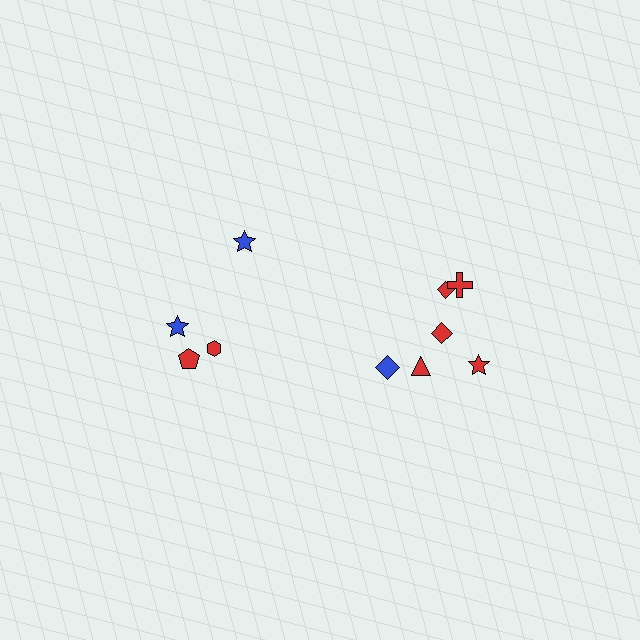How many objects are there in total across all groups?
There are 10 objects.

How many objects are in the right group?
There are 6 objects.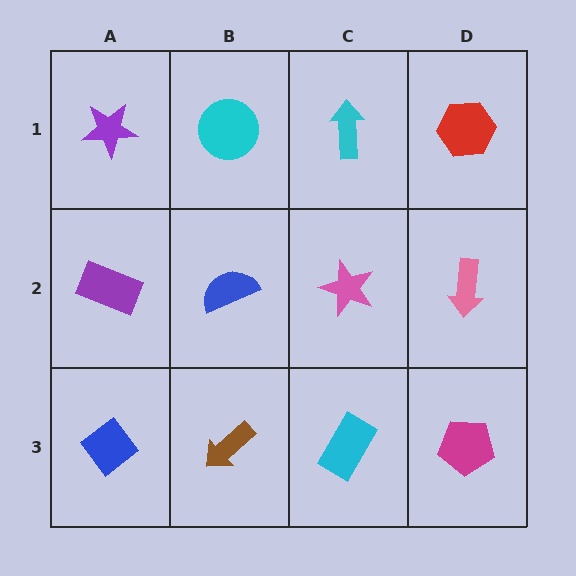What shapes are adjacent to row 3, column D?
A pink arrow (row 2, column D), a cyan rectangle (row 3, column C).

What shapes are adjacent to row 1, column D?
A pink arrow (row 2, column D), a cyan arrow (row 1, column C).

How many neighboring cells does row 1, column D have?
2.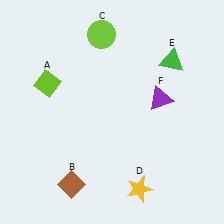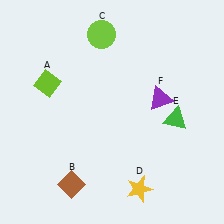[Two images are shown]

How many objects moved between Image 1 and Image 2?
1 object moved between the two images.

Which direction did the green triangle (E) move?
The green triangle (E) moved down.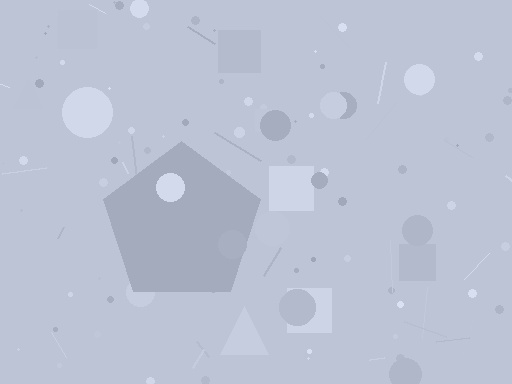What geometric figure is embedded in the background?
A pentagon is embedded in the background.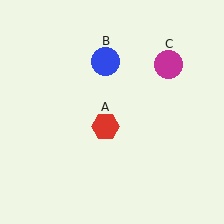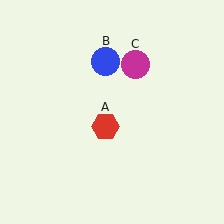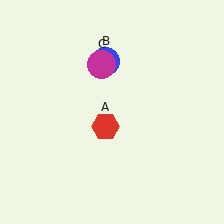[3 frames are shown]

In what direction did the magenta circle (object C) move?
The magenta circle (object C) moved left.